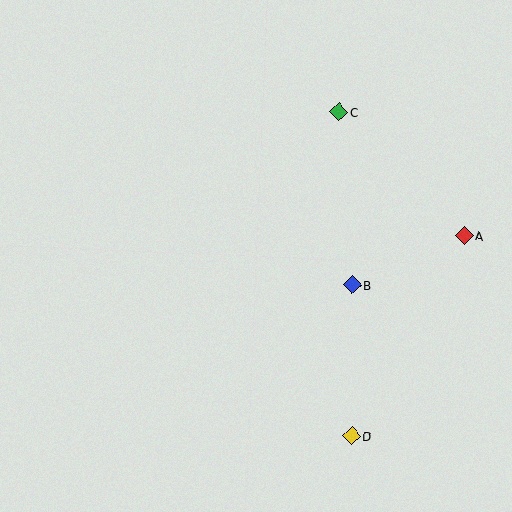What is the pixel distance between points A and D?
The distance between A and D is 230 pixels.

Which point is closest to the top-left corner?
Point C is closest to the top-left corner.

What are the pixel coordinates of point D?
Point D is at (352, 436).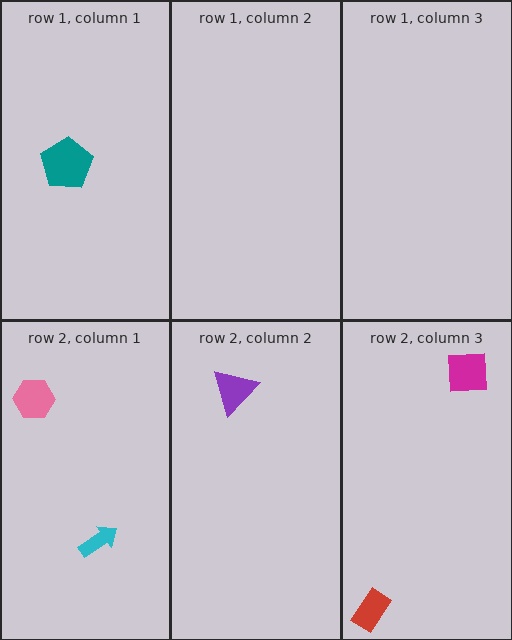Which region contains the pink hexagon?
The row 2, column 1 region.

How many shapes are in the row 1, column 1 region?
1.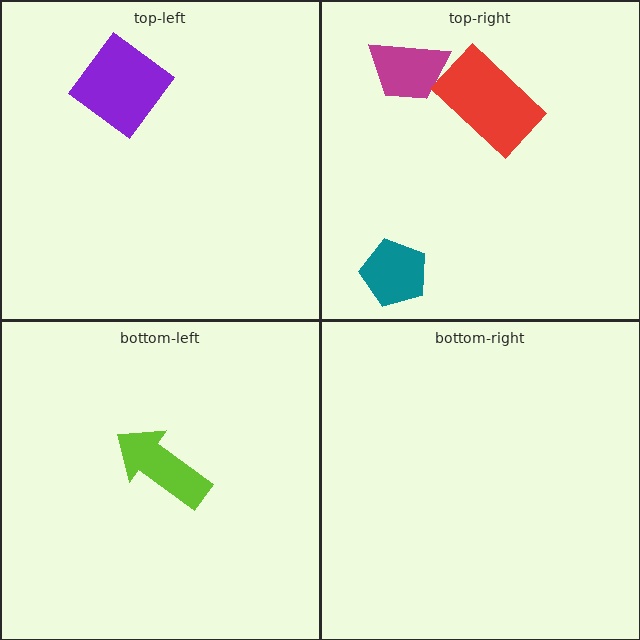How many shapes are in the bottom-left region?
1.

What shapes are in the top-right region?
The magenta trapezoid, the teal pentagon, the red rectangle.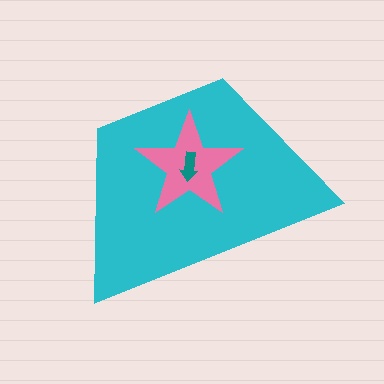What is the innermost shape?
The teal arrow.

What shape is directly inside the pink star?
The teal arrow.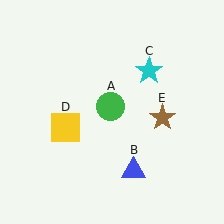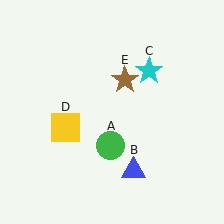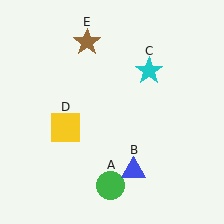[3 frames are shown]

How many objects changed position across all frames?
2 objects changed position: green circle (object A), brown star (object E).